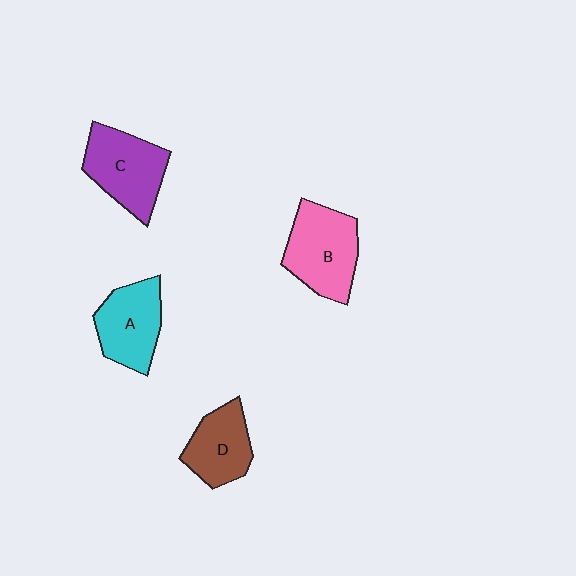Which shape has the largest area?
Shape B (pink).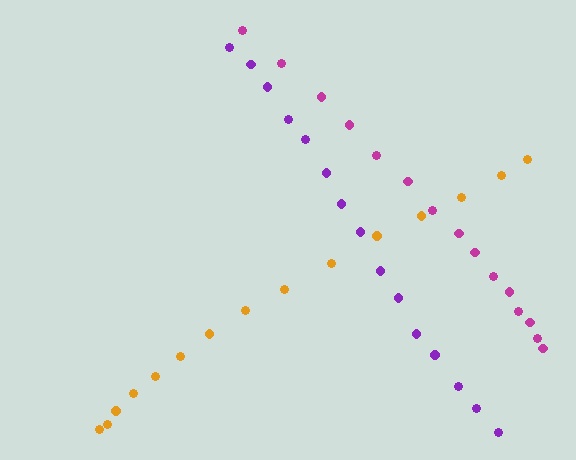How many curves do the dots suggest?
There are 3 distinct paths.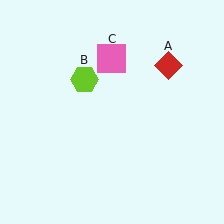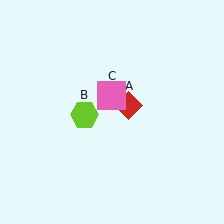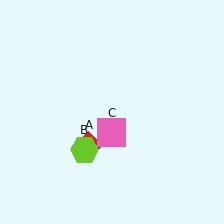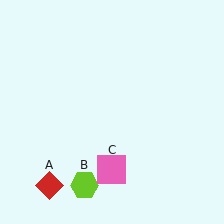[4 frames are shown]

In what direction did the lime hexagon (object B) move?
The lime hexagon (object B) moved down.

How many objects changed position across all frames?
3 objects changed position: red diamond (object A), lime hexagon (object B), pink square (object C).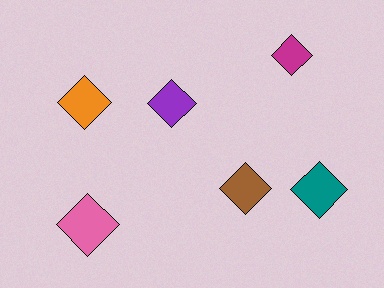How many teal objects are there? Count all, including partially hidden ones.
There is 1 teal object.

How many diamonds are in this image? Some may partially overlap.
There are 6 diamonds.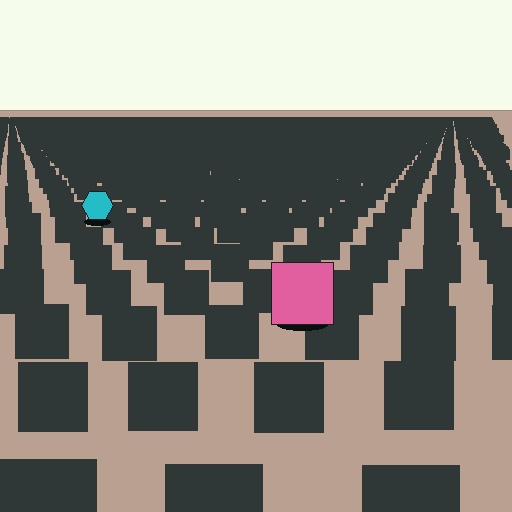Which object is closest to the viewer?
The pink square is closest. The texture marks near it are larger and more spread out.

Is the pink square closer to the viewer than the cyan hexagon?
Yes. The pink square is closer — you can tell from the texture gradient: the ground texture is coarser near it.